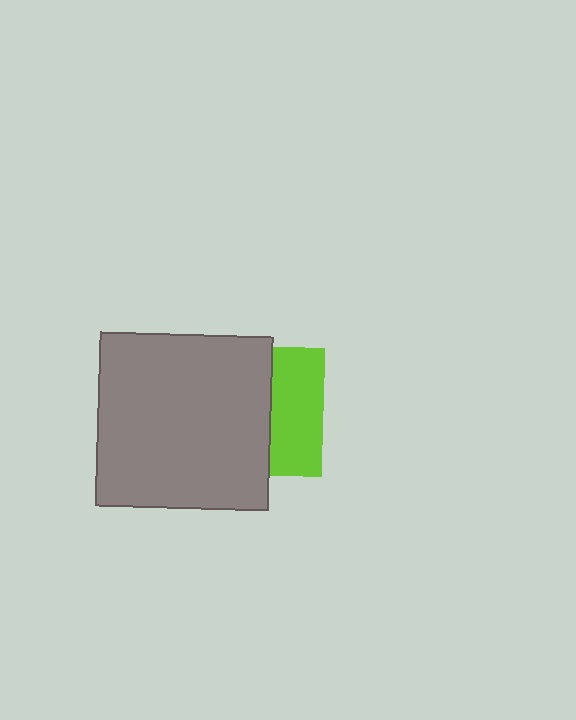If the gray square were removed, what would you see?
You would see the complete lime square.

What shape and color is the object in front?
The object in front is a gray square.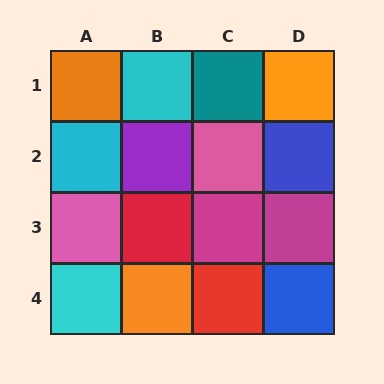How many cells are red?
2 cells are red.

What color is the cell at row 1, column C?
Teal.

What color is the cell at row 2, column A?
Cyan.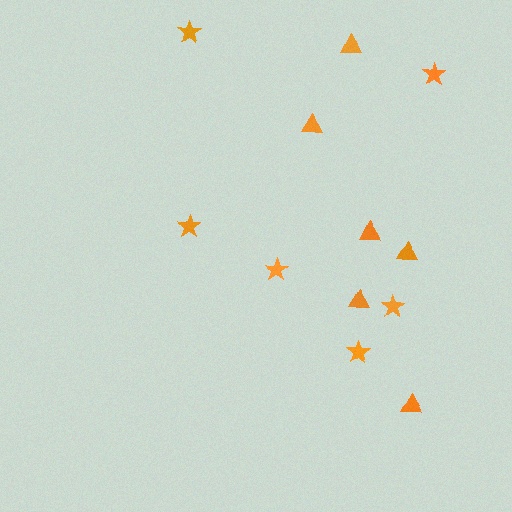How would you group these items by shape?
There are 2 groups: one group of stars (6) and one group of triangles (6).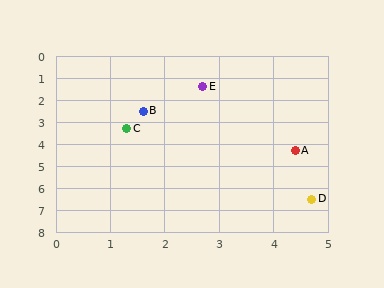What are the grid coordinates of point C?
Point C is at approximately (1.3, 3.3).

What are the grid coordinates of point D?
Point D is at approximately (4.7, 6.5).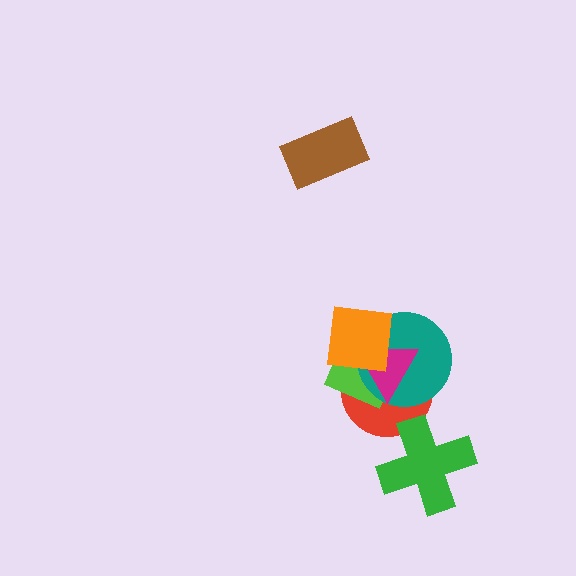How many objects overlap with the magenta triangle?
4 objects overlap with the magenta triangle.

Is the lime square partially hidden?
Yes, it is partially covered by another shape.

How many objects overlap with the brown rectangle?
0 objects overlap with the brown rectangle.